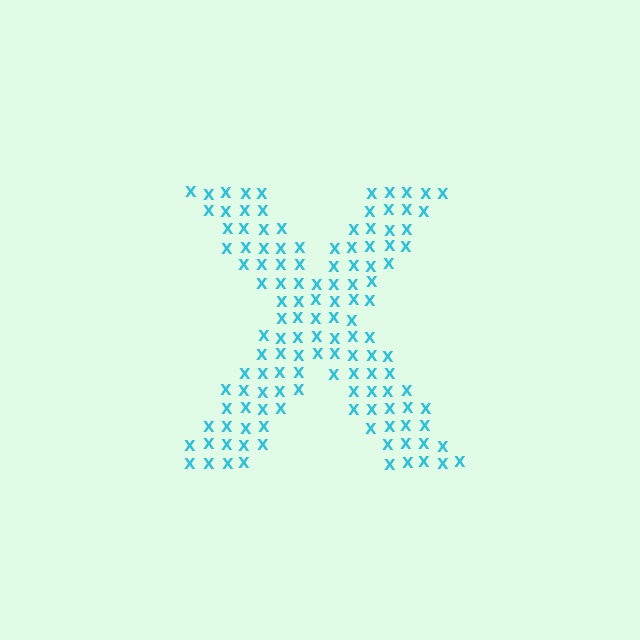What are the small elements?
The small elements are letter X's.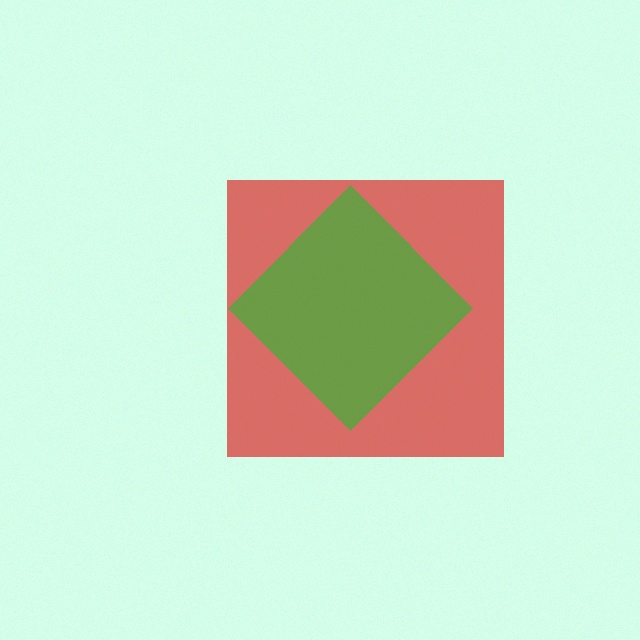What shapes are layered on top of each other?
The layered shapes are: a red square, a green diamond.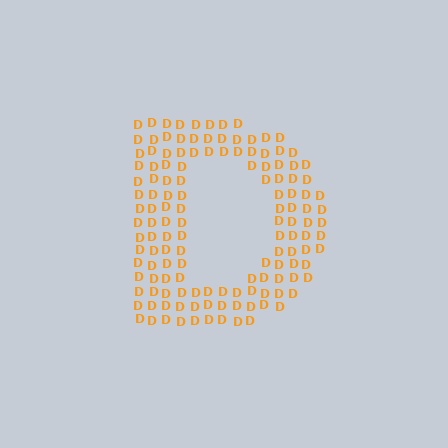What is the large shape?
The large shape is the letter D.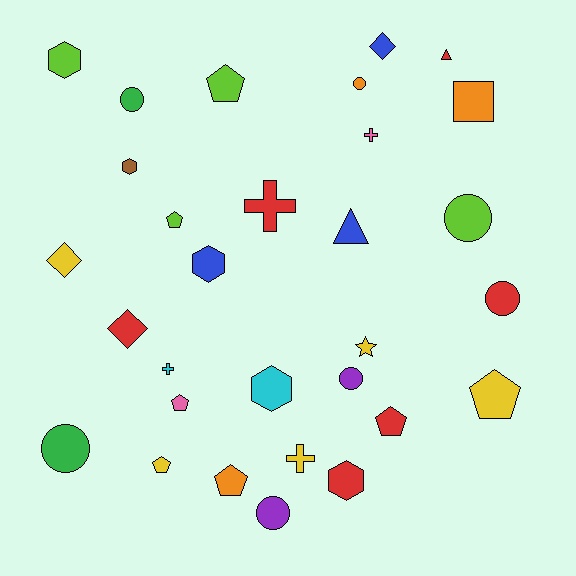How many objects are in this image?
There are 30 objects.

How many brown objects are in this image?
There is 1 brown object.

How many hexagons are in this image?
There are 5 hexagons.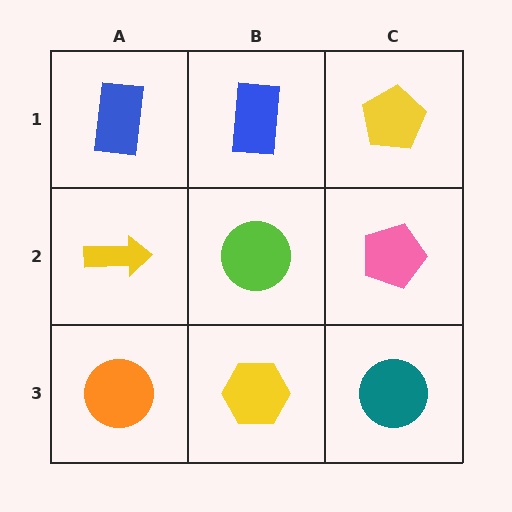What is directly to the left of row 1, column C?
A blue rectangle.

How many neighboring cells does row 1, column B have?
3.